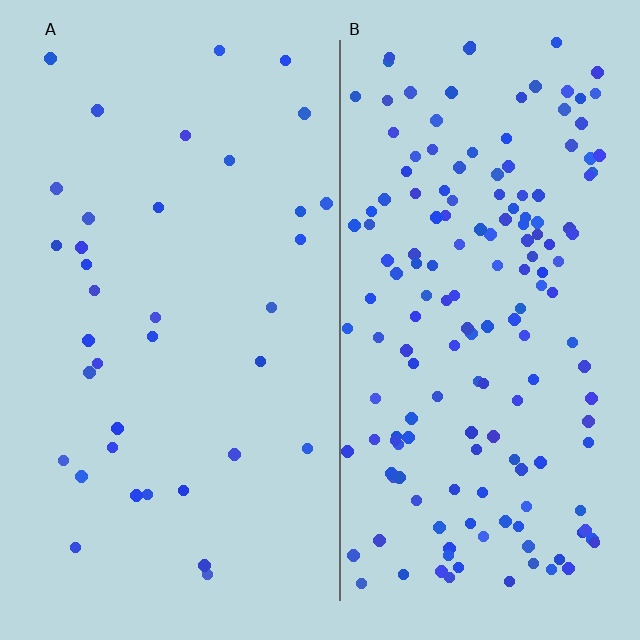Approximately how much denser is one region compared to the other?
Approximately 4.5× — region B over region A.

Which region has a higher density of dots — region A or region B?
B (the right).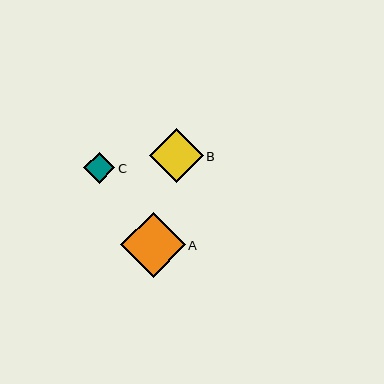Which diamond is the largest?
Diamond A is the largest with a size of approximately 64 pixels.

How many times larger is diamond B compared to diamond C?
Diamond B is approximately 1.7 times the size of diamond C.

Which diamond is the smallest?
Diamond C is the smallest with a size of approximately 31 pixels.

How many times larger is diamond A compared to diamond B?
Diamond A is approximately 1.2 times the size of diamond B.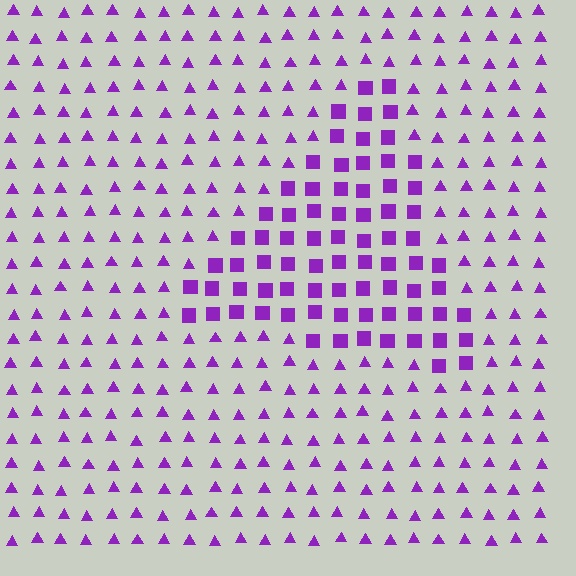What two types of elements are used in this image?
The image uses squares inside the triangle region and triangles outside it.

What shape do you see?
I see a triangle.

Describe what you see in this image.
The image is filled with small purple elements arranged in a uniform grid. A triangle-shaped region contains squares, while the surrounding area contains triangles. The boundary is defined purely by the change in element shape.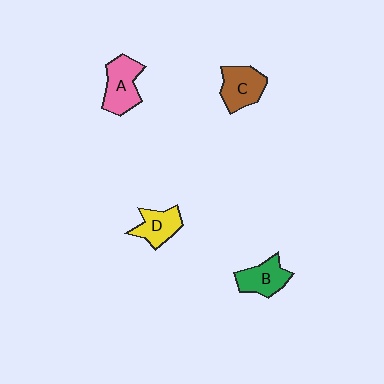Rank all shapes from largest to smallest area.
From largest to smallest: A (pink), C (brown), B (green), D (yellow).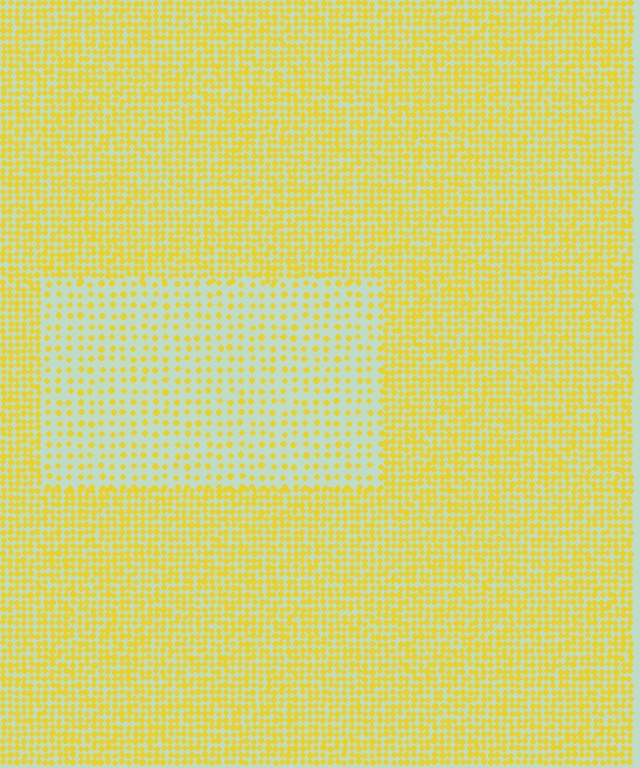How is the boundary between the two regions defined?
The boundary is defined by a change in element density (approximately 2.4x ratio). All elements are the same color, size, and shape.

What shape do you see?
I see a rectangle.